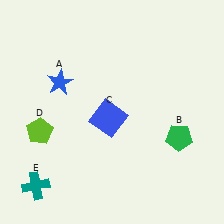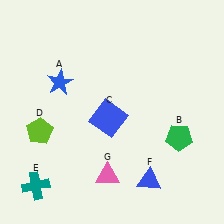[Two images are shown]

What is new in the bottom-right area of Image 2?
A blue triangle (F) was added in the bottom-right area of Image 2.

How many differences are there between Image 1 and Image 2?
There are 2 differences between the two images.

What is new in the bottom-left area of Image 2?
A pink triangle (G) was added in the bottom-left area of Image 2.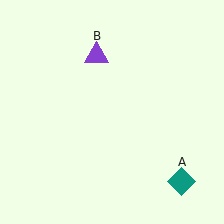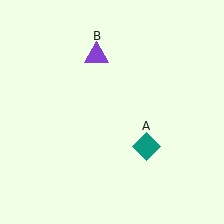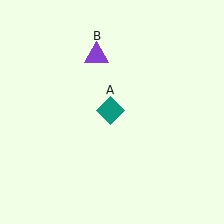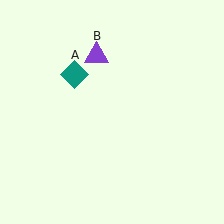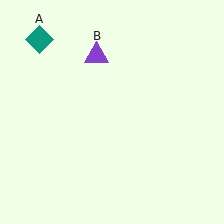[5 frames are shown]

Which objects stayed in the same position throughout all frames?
Purple triangle (object B) remained stationary.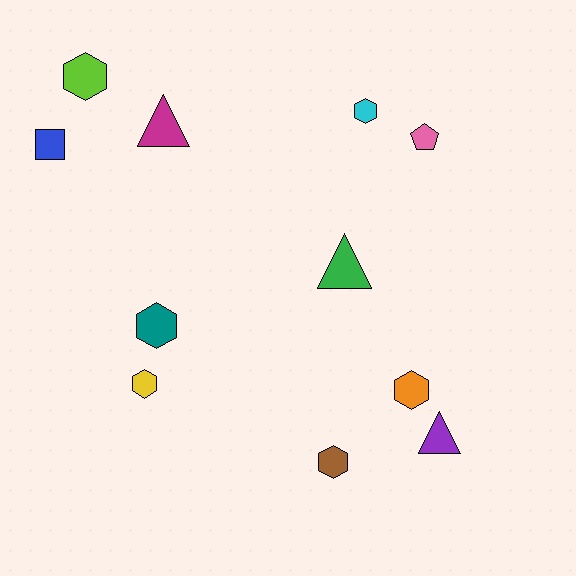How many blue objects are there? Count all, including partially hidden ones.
There is 1 blue object.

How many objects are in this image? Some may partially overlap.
There are 11 objects.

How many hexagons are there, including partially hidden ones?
There are 6 hexagons.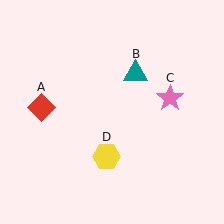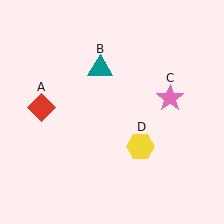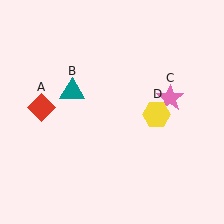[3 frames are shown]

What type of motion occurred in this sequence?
The teal triangle (object B), yellow hexagon (object D) rotated counterclockwise around the center of the scene.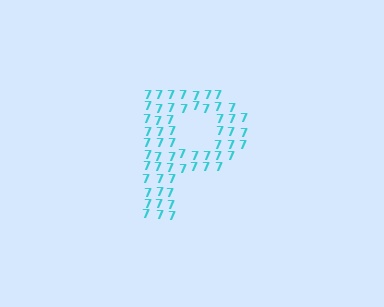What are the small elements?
The small elements are digit 7's.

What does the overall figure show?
The overall figure shows the letter P.